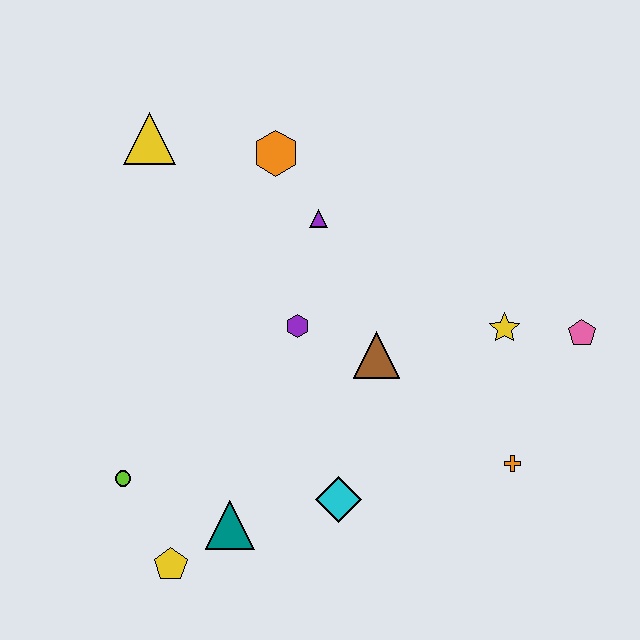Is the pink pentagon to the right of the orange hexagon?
Yes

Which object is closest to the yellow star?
The pink pentagon is closest to the yellow star.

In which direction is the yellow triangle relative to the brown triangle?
The yellow triangle is to the left of the brown triangle.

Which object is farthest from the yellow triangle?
The orange cross is farthest from the yellow triangle.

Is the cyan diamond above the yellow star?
No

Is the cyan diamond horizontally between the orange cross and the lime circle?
Yes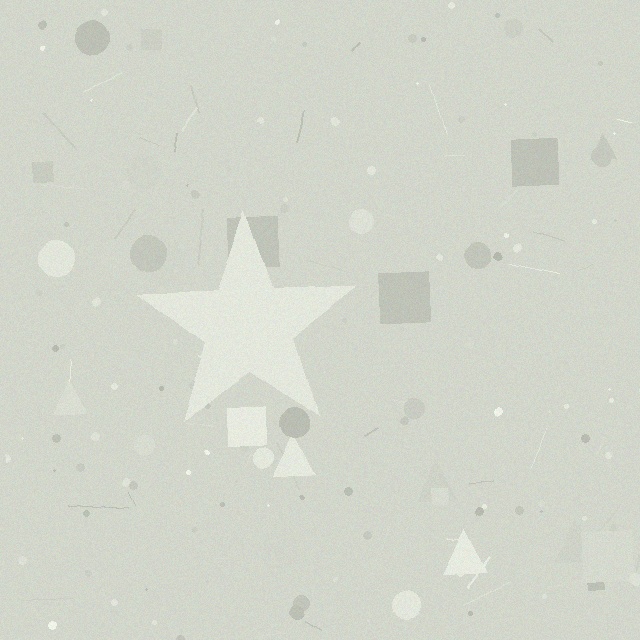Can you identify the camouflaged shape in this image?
The camouflaged shape is a star.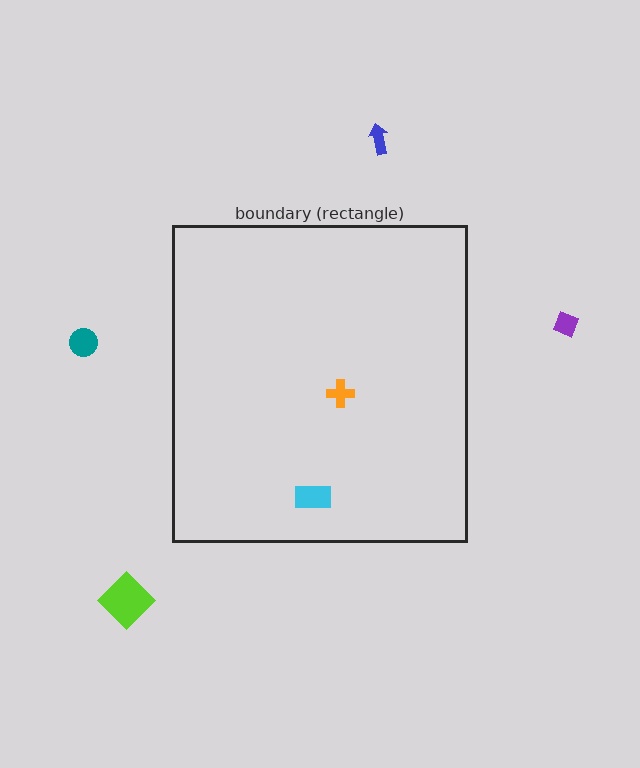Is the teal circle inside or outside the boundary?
Outside.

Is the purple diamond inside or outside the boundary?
Outside.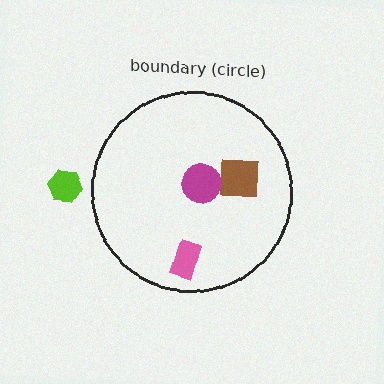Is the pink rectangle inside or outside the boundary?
Inside.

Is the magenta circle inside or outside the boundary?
Inside.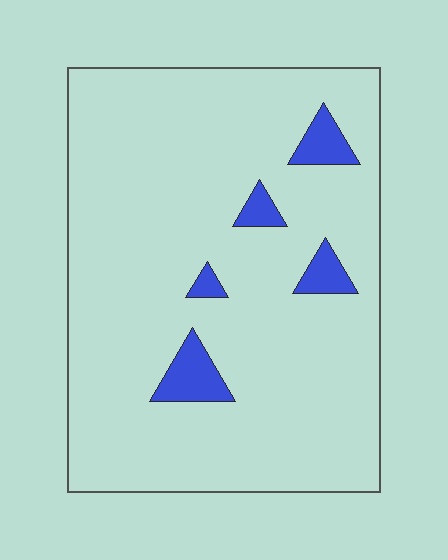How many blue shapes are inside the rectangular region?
5.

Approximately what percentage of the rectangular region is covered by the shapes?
Approximately 5%.